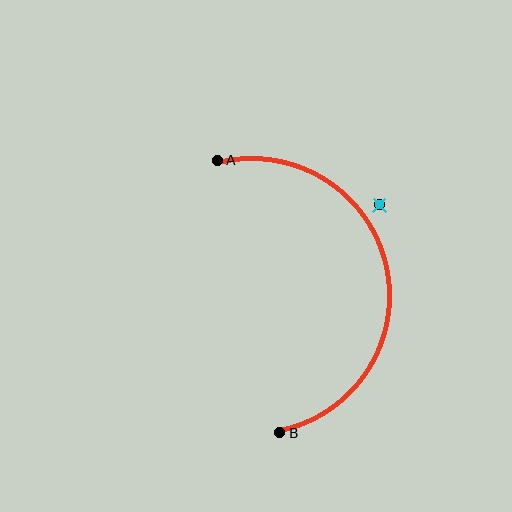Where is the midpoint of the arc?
The arc midpoint is the point on the curve farthest from the straight line joining A and B. It sits to the right of that line.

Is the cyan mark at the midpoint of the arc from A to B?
No — the cyan mark does not lie on the arc at all. It sits slightly outside the curve.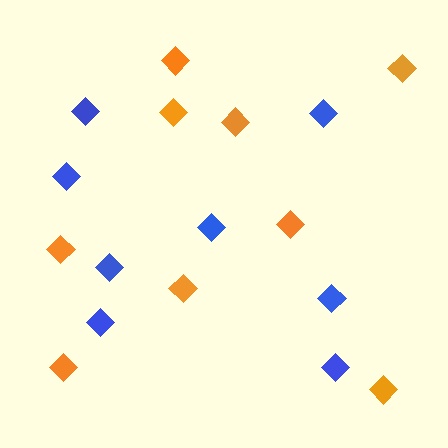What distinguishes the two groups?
There are 2 groups: one group of blue diamonds (8) and one group of orange diamonds (9).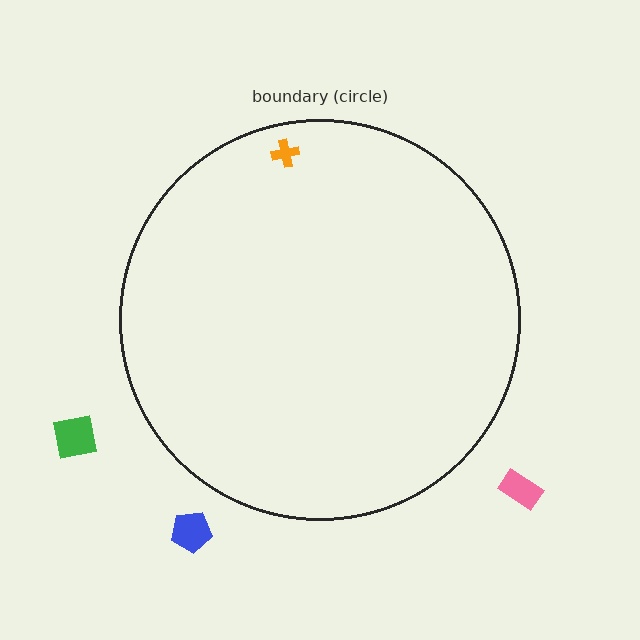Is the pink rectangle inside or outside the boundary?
Outside.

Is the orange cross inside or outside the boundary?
Inside.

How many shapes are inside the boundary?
1 inside, 3 outside.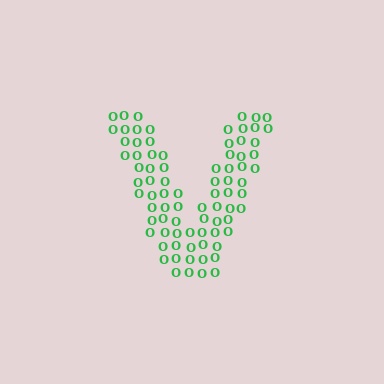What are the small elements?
The small elements are letter O's.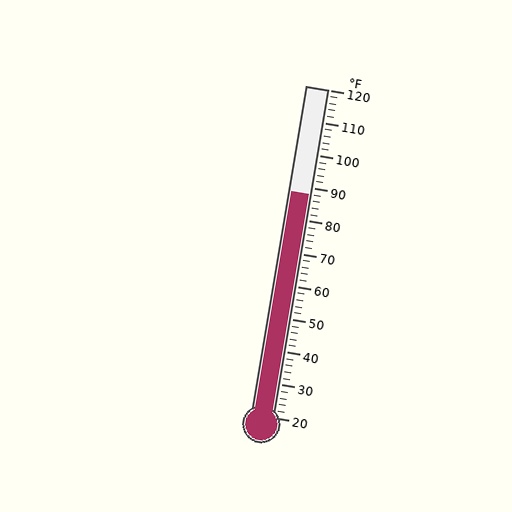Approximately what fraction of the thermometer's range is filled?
The thermometer is filled to approximately 70% of its range.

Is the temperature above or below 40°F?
The temperature is above 40°F.